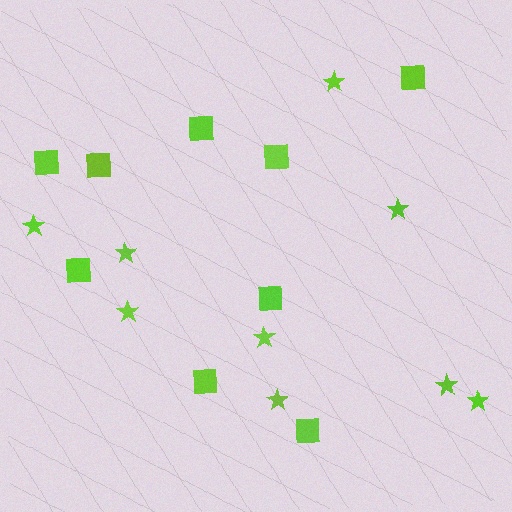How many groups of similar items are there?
There are 2 groups: one group of squares (9) and one group of stars (9).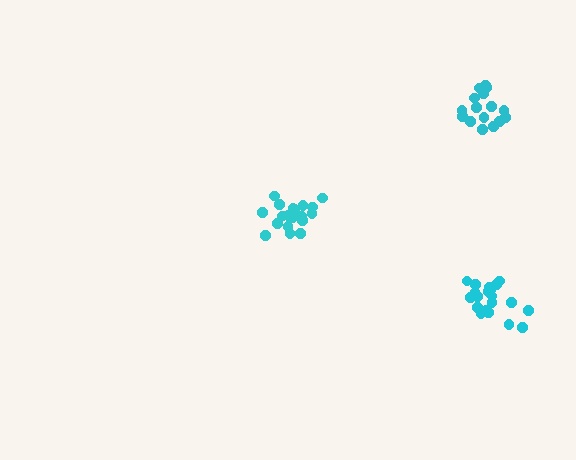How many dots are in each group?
Group 1: 19 dots, Group 2: 20 dots, Group 3: 16 dots (55 total).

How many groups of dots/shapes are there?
There are 3 groups.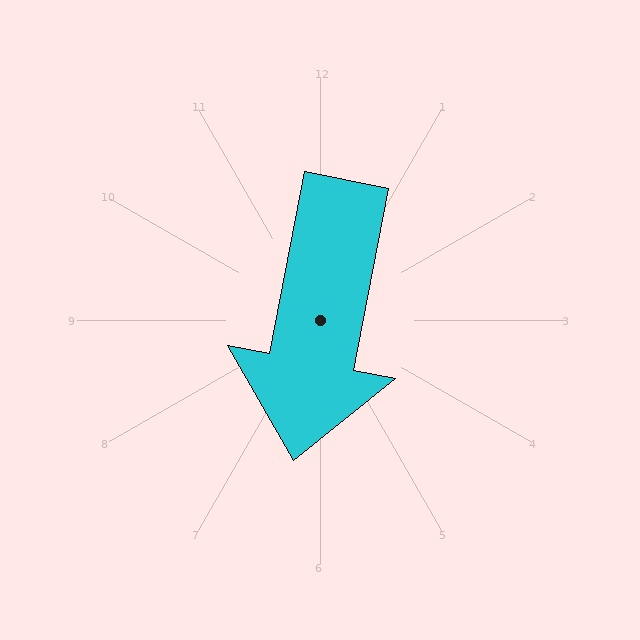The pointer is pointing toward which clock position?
Roughly 6 o'clock.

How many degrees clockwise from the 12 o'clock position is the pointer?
Approximately 191 degrees.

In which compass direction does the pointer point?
South.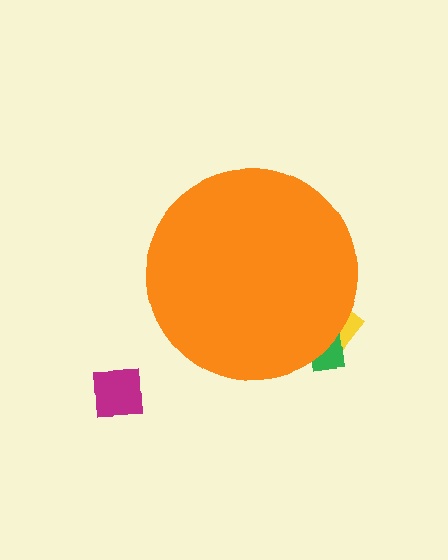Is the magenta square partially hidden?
No, the magenta square is fully visible.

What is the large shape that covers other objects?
An orange circle.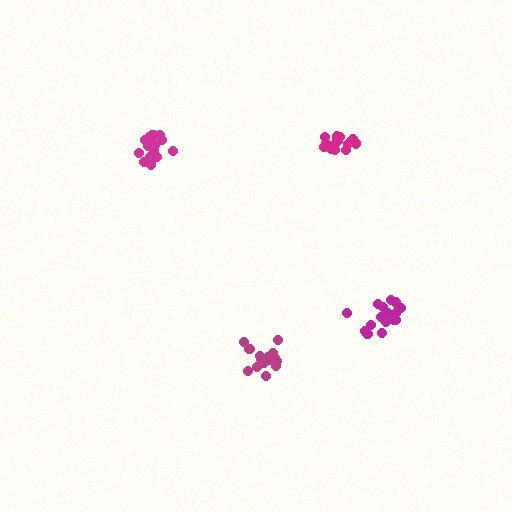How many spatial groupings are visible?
There are 4 spatial groupings.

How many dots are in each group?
Group 1: 21 dots, Group 2: 16 dots, Group 3: 16 dots, Group 4: 17 dots (70 total).